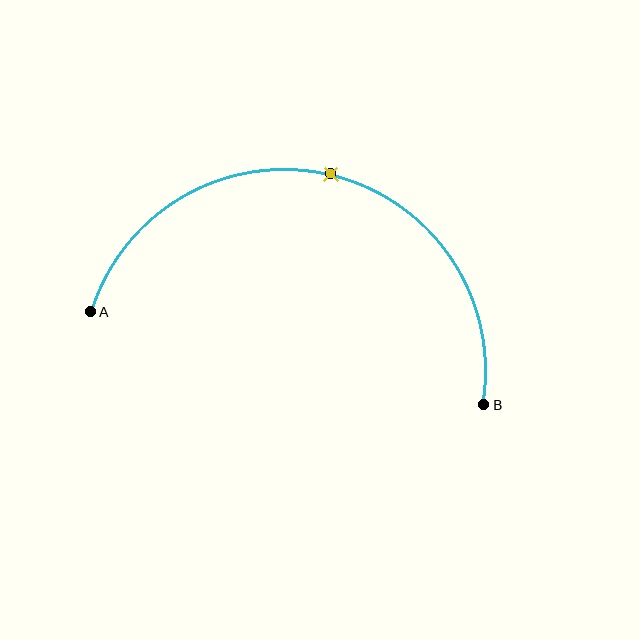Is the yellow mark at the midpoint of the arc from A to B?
Yes. The yellow mark lies on the arc at equal arc-length from both A and B — it is the arc midpoint.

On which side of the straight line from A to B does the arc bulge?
The arc bulges above the straight line connecting A and B.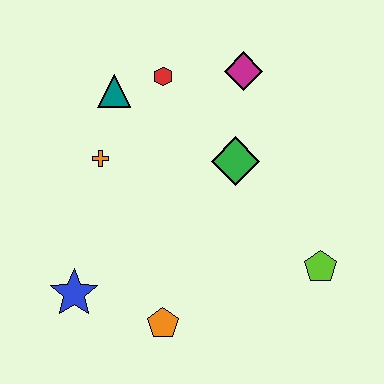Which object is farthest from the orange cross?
The lime pentagon is farthest from the orange cross.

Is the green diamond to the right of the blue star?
Yes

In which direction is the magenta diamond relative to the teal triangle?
The magenta diamond is to the right of the teal triangle.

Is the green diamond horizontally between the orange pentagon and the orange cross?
No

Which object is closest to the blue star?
The orange pentagon is closest to the blue star.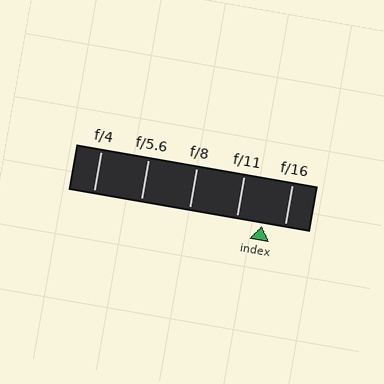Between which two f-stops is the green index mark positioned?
The index mark is between f/11 and f/16.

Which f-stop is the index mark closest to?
The index mark is closest to f/16.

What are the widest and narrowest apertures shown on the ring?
The widest aperture shown is f/4 and the narrowest is f/16.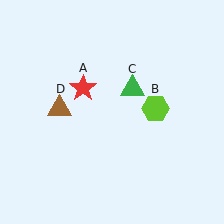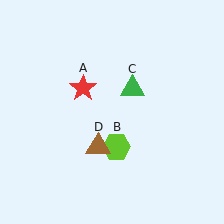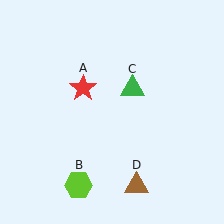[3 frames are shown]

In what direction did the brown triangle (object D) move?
The brown triangle (object D) moved down and to the right.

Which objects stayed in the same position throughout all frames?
Red star (object A) and green triangle (object C) remained stationary.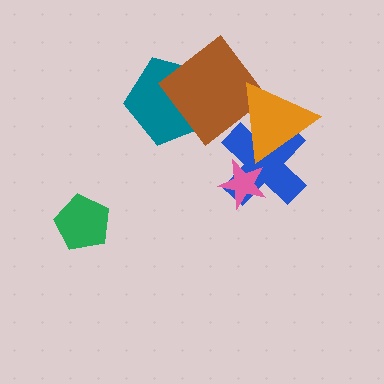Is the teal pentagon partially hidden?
Yes, it is partially covered by another shape.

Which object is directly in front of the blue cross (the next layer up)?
The pink star is directly in front of the blue cross.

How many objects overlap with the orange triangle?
2 objects overlap with the orange triangle.